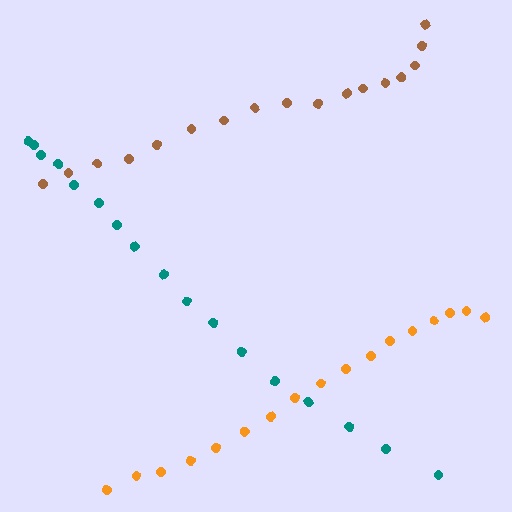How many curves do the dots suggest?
There are 3 distinct paths.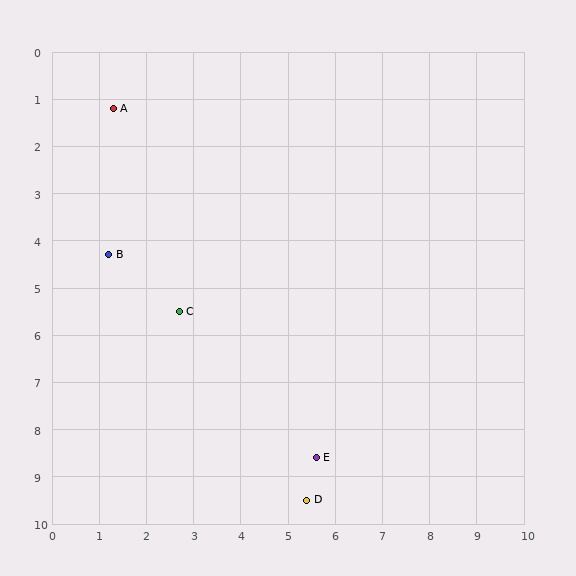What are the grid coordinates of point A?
Point A is at approximately (1.3, 1.2).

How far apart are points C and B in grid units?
Points C and B are about 1.9 grid units apart.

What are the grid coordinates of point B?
Point B is at approximately (1.2, 4.3).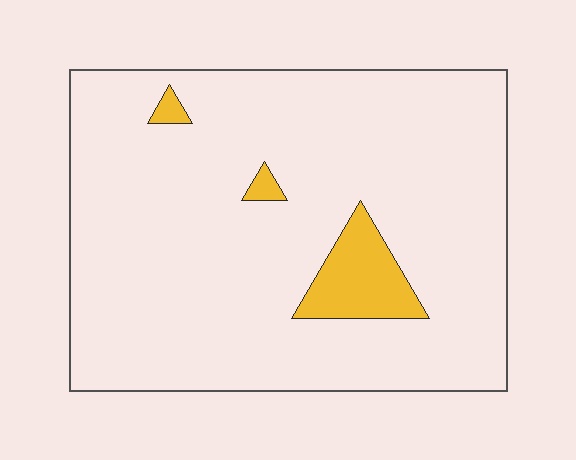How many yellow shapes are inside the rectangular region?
3.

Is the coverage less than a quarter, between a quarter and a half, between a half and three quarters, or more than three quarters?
Less than a quarter.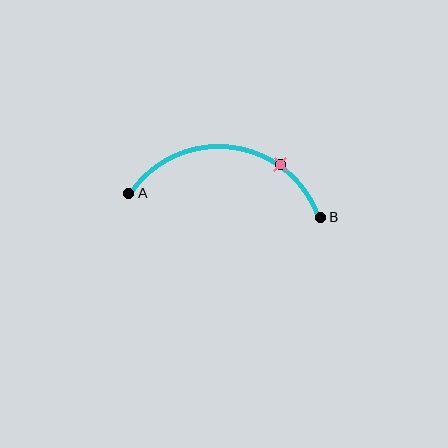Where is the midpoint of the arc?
The arc midpoint is the point on the curve farthest from the straight line joining A and B. It sits above that line.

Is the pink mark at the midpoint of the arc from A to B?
No. The pink mark lies on the arc but is closer to endpoint B. The arc midpoint would be at the point on the curve equidistant along the arc from both A and B.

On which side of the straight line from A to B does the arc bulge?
The arc bulges above the straight line connecting A and B.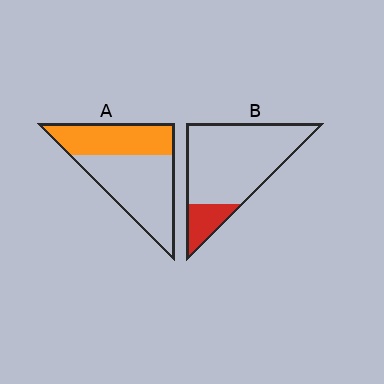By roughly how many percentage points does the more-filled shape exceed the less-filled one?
By roughly 25 percentage points (A over B).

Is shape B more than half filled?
No.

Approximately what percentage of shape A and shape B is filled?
A is approximately 40% and B is approximately 15%.